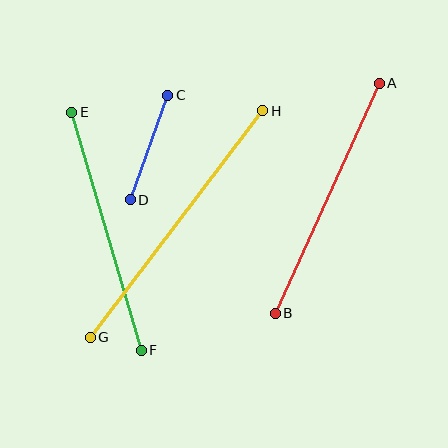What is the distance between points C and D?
The distance is approximately 111 pixels.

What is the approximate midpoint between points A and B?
The midpoint is at approximately (327, 198) pixels.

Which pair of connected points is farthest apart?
Points G and H are farthest apart.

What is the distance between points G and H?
The distance is approximately 285 pixels.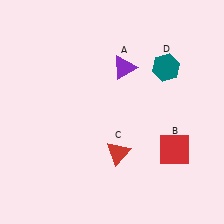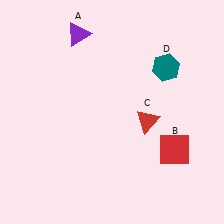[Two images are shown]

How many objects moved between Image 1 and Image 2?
2 objects moved between the two images.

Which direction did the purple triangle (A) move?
The purple triangle (A) moved left.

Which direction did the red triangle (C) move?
The red triangle (C) moved up.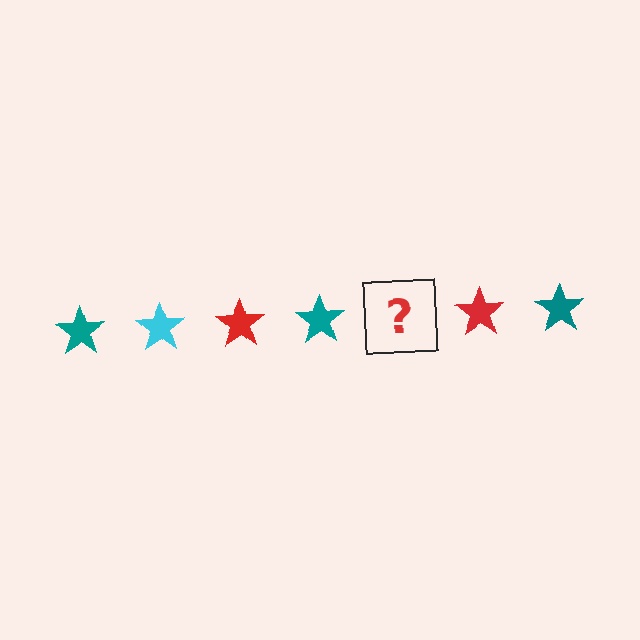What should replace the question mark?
The question mark should be replaced with a cyan star.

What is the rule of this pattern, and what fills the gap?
The rule is that the pattern cycles through teal, cyan, red stars. The gap should be filled with a cyan star.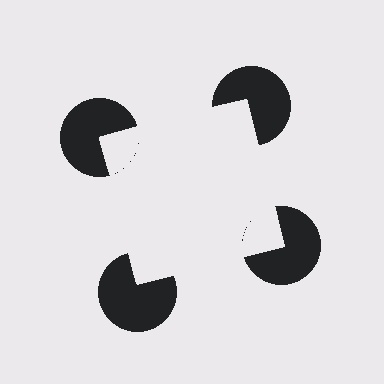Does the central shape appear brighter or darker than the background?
It typically appears slightly brighter than the background, even though no actual brightness change is drawn.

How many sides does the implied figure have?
4 sides.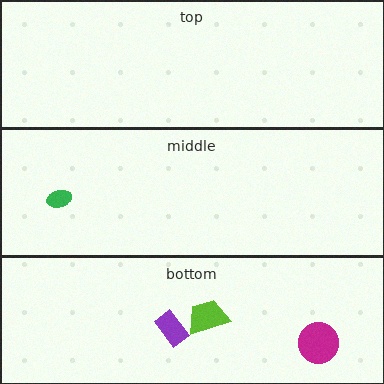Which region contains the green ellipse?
The middle region.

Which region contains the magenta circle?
The bottom region.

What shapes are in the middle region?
The green ellipse.